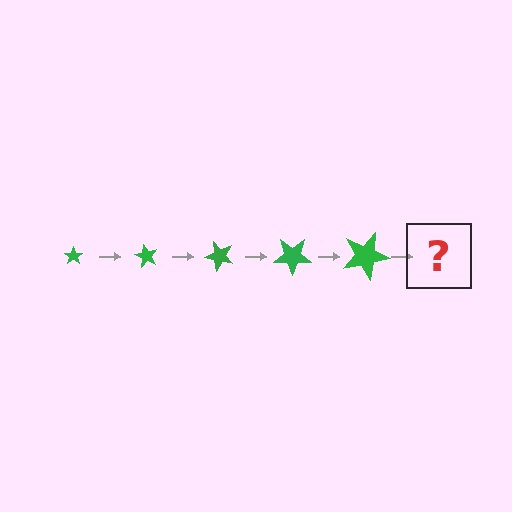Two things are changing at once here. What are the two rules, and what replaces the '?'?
The two rules are that the star grows larger each step and it rotates 60 degrees each step. The '?' should be a star, larger than the previous one and rotated 300 degrees from the start.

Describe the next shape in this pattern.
It should be a star, larger than the previous one and rotated 300 degrees from the start.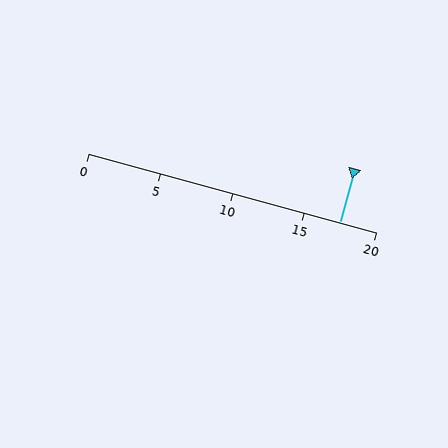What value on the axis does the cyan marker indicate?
The marker indicates approximately 17.5.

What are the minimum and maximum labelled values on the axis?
The axis runs from 0 to 20.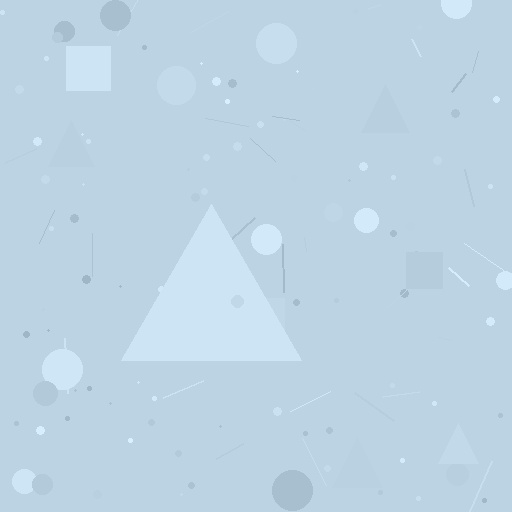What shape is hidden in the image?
A triangle is hidden in the image.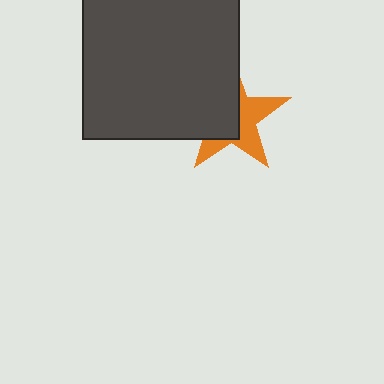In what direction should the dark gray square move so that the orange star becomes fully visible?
The dark gray square should move left. That is the shortest direction to clear the overlap and leave the orange star fully visible.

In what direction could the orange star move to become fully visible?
The orange star could move right. That would shift it out from behind the dark gray square entirely.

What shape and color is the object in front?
The object in front is a dark gray square.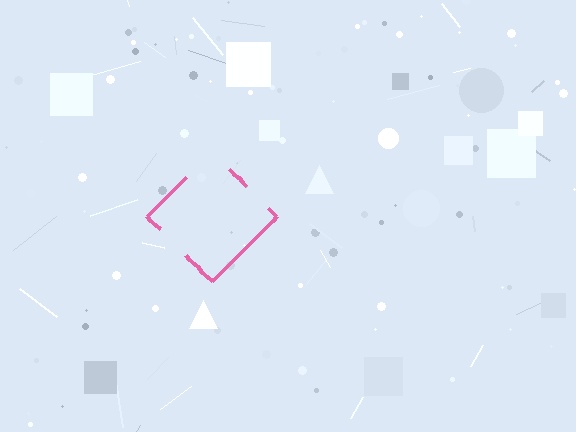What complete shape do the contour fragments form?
The contour fragments form a diamond.